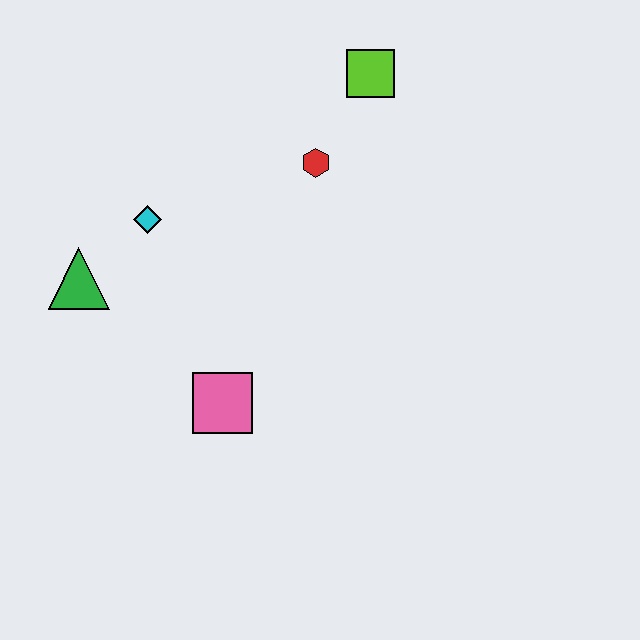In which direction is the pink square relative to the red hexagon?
The pink square is below the red hexagon.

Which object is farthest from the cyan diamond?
The lime square is farthest from the cyan diamond.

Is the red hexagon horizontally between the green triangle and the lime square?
Yes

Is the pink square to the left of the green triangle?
No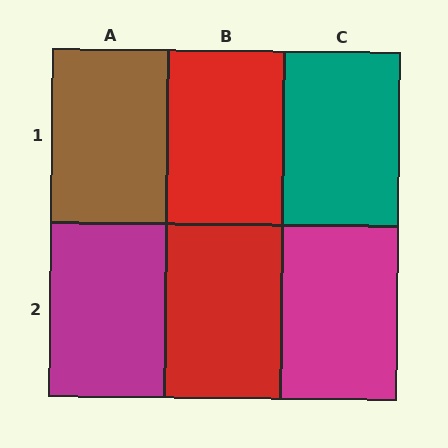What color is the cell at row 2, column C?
Magenta.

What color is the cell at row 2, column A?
Magenta.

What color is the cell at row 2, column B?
Red.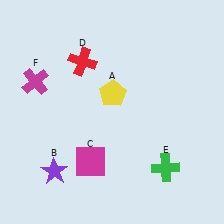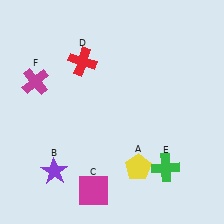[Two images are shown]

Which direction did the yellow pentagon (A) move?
The yellow pentagon (A) moved down.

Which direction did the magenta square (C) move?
The magenta square (C) moved down.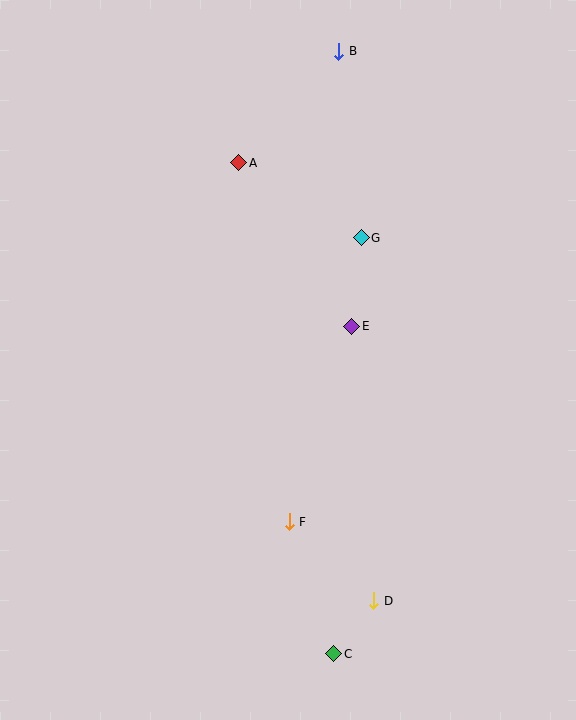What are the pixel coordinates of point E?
Point E is at (352, 326).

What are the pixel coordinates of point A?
Point A is at (239, 163).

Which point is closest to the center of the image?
Point E at (352, 326) is closest to the center.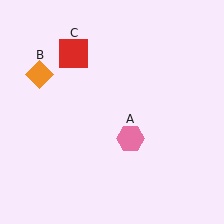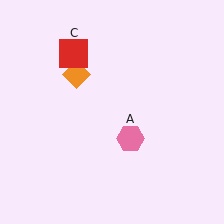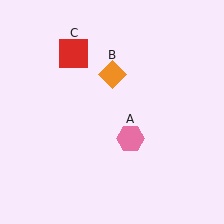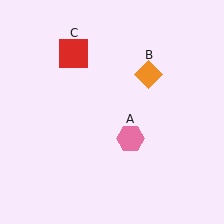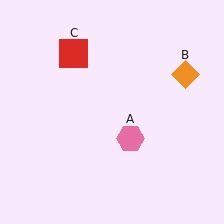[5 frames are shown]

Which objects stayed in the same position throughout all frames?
Pink hexagon (object A) and red square (object C) remained stationary.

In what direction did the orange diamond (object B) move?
The orange diamond (object B) moved right.